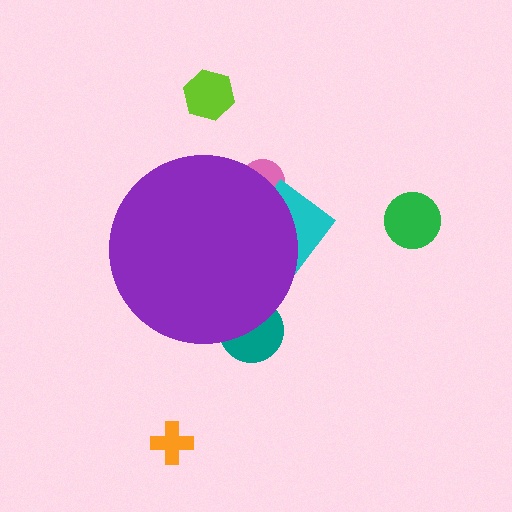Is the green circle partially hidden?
No, the green circle is fully visible.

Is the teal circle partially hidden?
Yes, the teal circle is partially hidden behind the purple circle.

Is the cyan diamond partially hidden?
Yes, the cyan diamond is partially hidden behind the purple circle.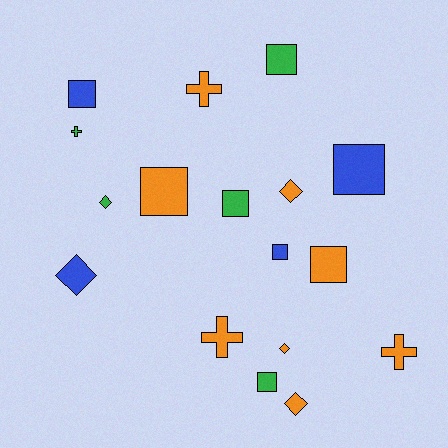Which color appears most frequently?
Orange, with 8 objects.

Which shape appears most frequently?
Square, with 8 objects.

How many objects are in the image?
There are 17 objects.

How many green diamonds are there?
There is 1 green diamond.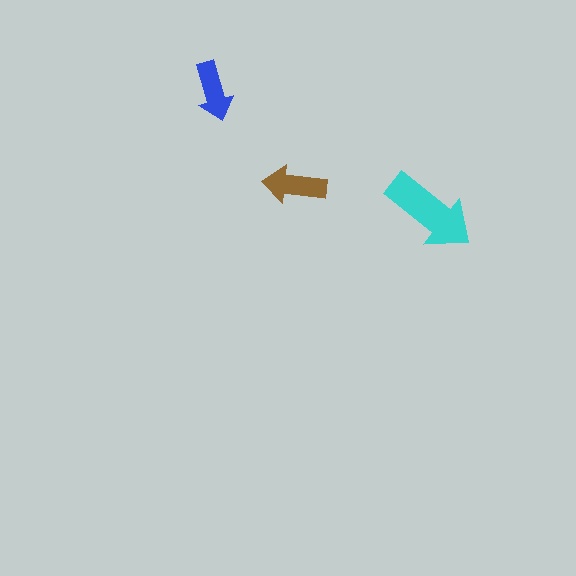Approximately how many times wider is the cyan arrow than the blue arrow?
About 1.5 times wider.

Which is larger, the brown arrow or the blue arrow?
The brown one.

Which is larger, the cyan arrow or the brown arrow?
The cyan one.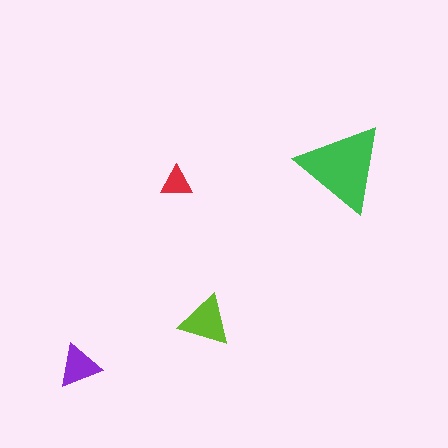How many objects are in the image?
There are 4 objects in the image.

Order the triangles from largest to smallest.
the green one, the lime one, the purple one, the red one.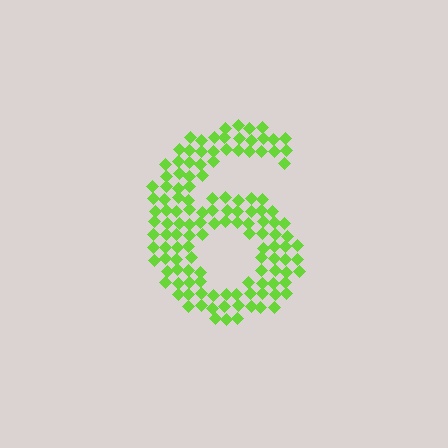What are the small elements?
The small elements are diamonds.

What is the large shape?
The large shape is the digit 6.